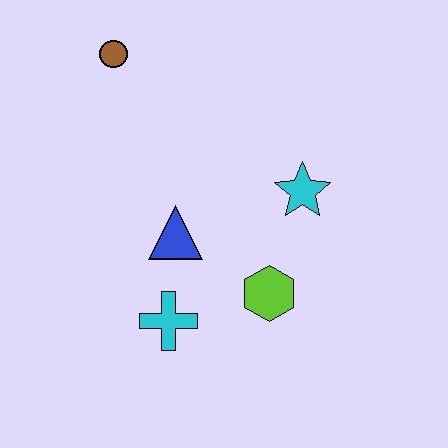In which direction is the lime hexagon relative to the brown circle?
The lime hexagon is below the brown circle.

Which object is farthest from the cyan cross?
The brown circle is farthest from the cyan cross.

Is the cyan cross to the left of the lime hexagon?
Yes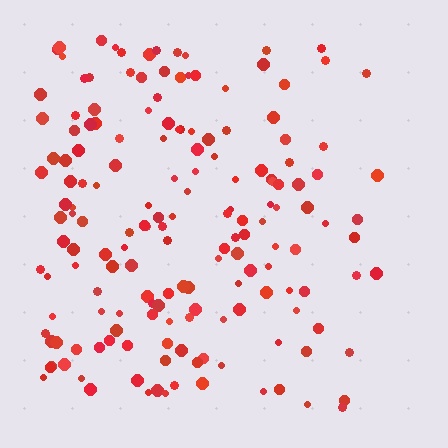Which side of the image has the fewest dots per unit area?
The right.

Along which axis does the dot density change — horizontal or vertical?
Horizontal.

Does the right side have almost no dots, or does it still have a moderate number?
Still a moderate number, just noticeably fewer than the left.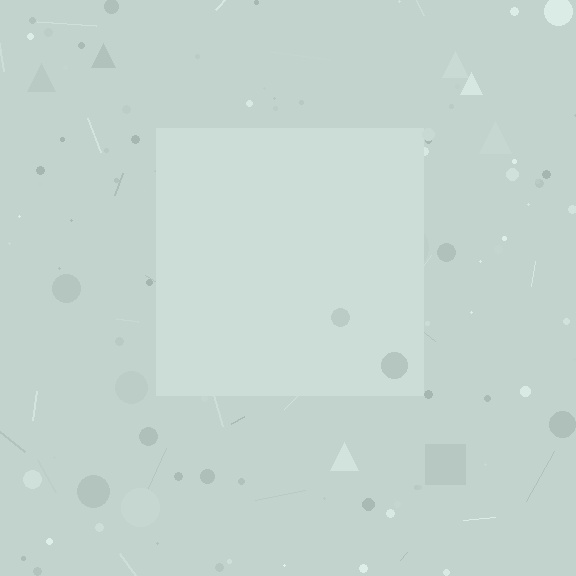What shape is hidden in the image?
A square is hidden in the image.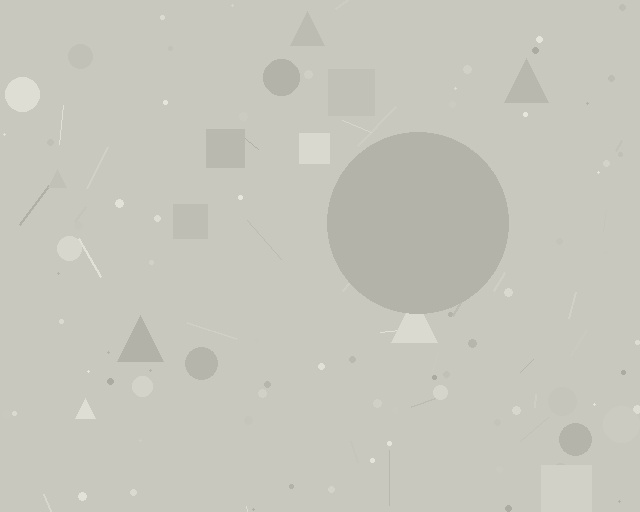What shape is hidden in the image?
A circle is hidden in the image.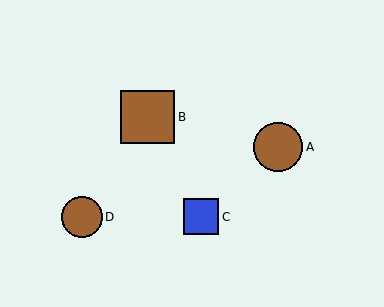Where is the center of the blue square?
The center of the blue square is at (201, 217).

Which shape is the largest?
The brown square (labeled B) is the largest.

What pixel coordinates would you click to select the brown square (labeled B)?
Click at (148, 117) to select the brown square B.